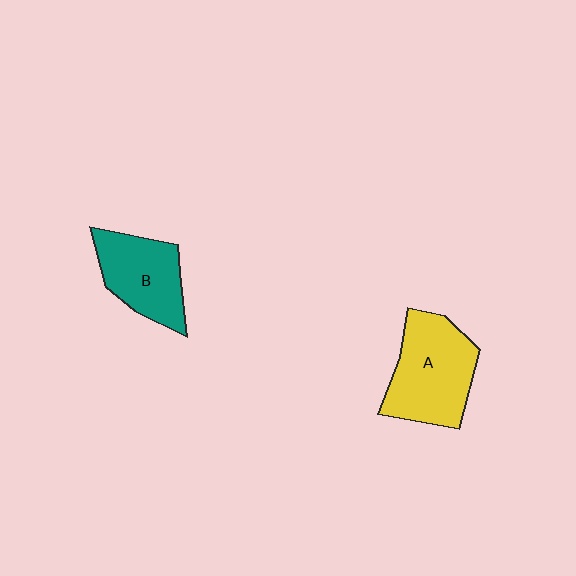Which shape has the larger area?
Shape A (yellow).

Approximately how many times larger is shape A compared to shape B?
Approximately 1.3 times.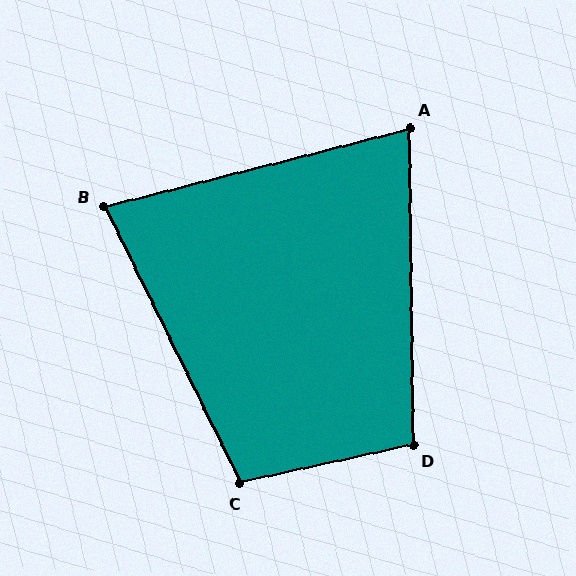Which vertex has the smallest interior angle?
A, at approximately 76 degrees.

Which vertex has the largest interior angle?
C, at approximately 104 degrees.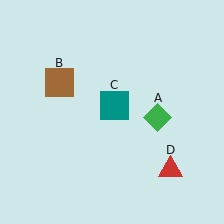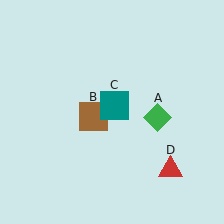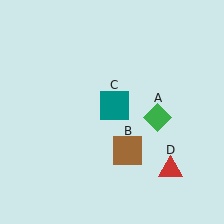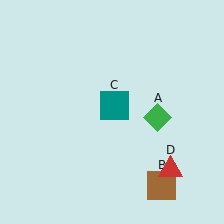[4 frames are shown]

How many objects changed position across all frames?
1 object changed position: brown square (object B).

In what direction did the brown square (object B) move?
The brown square (object B) moved down and to the right.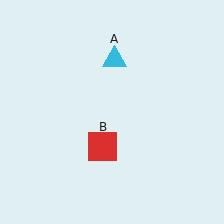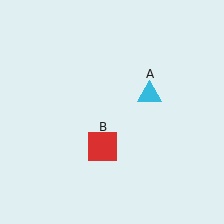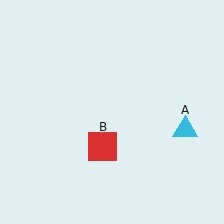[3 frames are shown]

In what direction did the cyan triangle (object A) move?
The cyan triangle (object A) moved down and to the right.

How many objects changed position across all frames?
1 object changed position: cyan triangle (object A).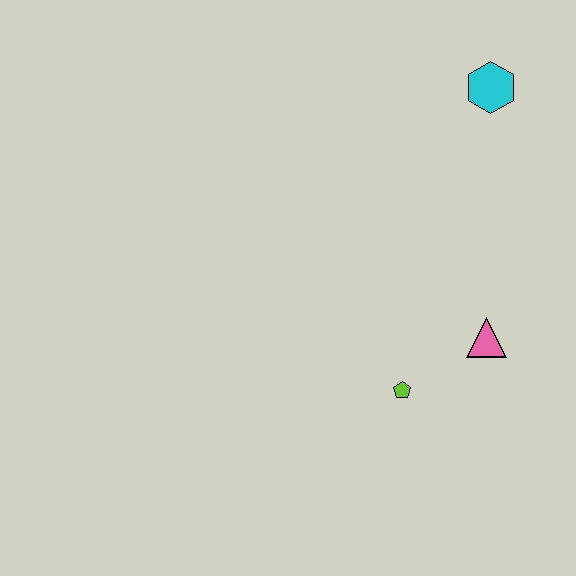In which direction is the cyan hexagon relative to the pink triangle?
The cyan hexagon is above the pink triangle.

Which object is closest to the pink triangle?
The lime pentagon is closest to the pink triangle.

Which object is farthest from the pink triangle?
The cyan hexagon is farthest from the pink triangle.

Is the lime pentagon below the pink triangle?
Yes